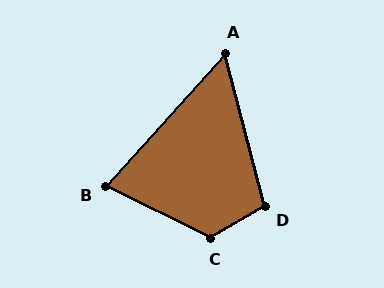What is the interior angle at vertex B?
Approximately 74 degrees (acute).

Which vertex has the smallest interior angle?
A, at approximately 57 degrees.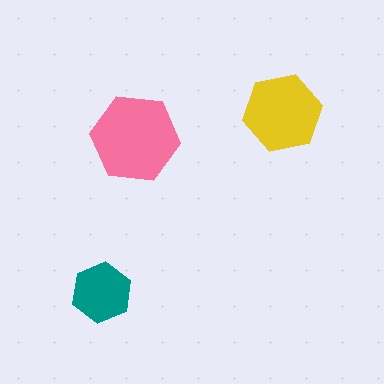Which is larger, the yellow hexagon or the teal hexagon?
The yellow one.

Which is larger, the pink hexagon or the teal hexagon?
The pink one.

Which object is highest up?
The yellow hexagon is topmost.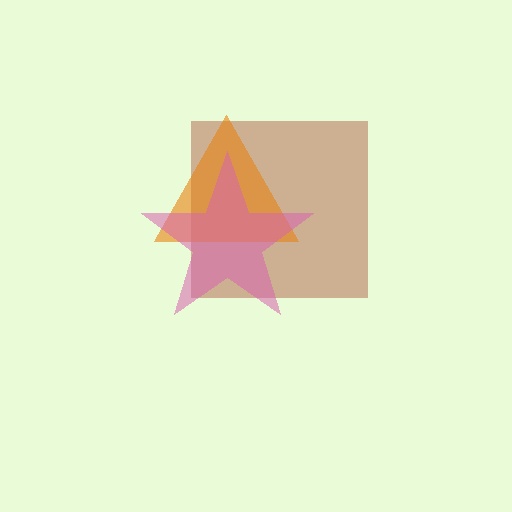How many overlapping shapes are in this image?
There are 3 overlapping shapes in the image.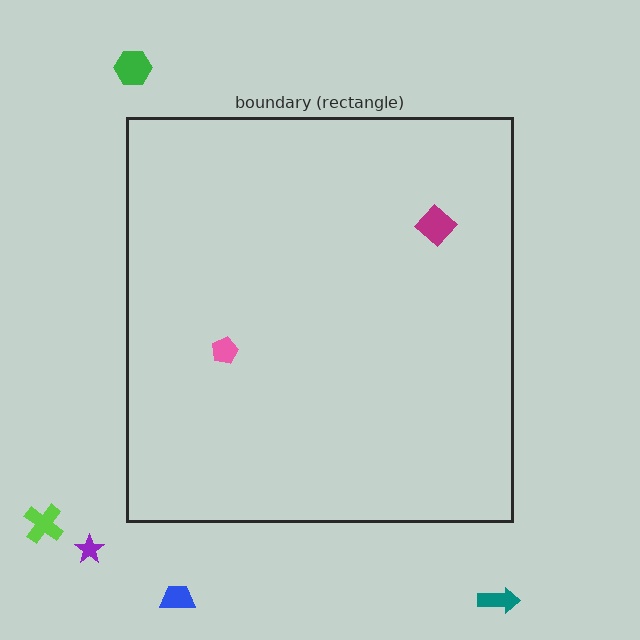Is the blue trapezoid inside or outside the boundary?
Outside.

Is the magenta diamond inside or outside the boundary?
Inside.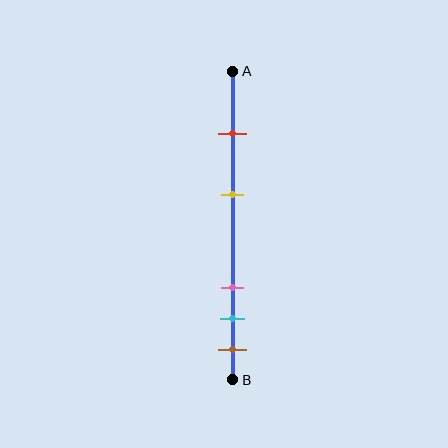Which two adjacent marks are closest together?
The cyan and brown marks are the closest adjacent pair.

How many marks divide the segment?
There are 5 marks dividing the segment.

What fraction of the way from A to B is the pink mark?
The pink mark is approximately 70% (0.7) of the way from A to B.